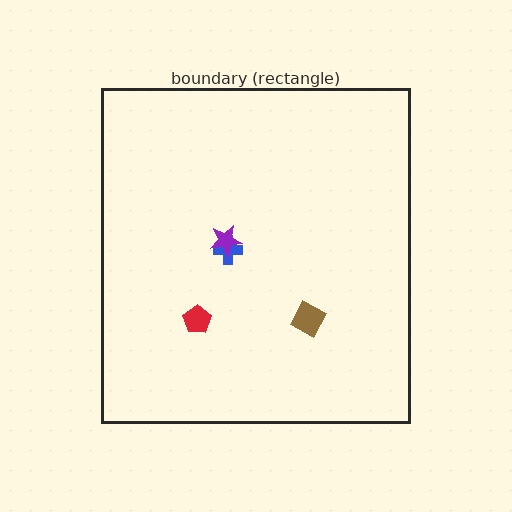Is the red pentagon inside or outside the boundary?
Inside.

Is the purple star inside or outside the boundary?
Inside.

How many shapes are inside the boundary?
4 inside, 0 outside.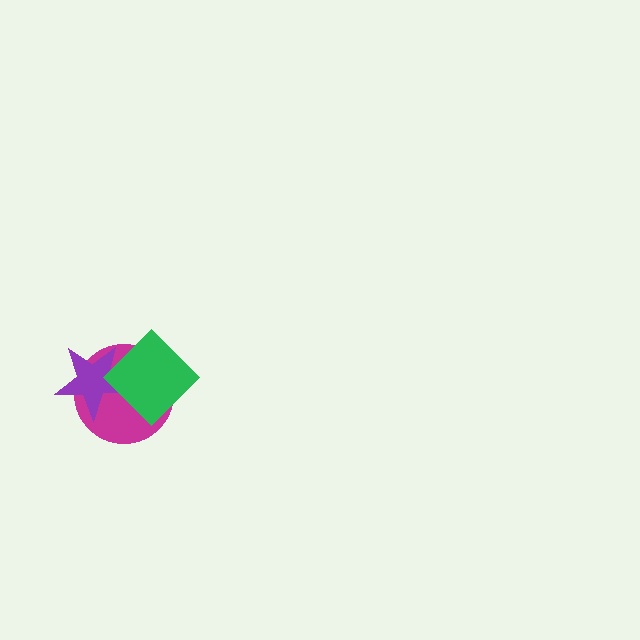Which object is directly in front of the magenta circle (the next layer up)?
The purple star is directly in front of the magenta circle.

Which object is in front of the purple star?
The green diamond is in front of the purple star.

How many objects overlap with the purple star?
2 objects overlap with the purple star.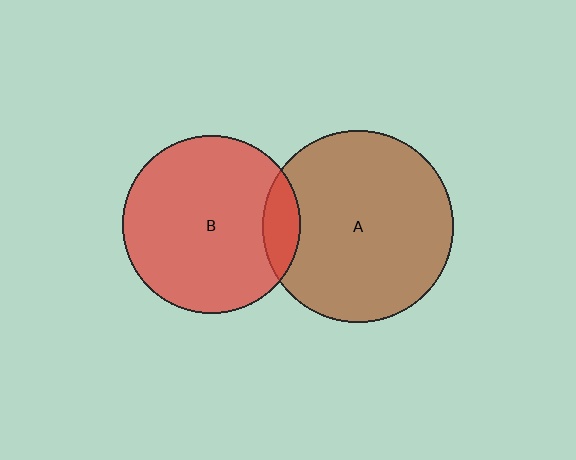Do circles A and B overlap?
Yes.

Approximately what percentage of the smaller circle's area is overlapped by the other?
Approximately 10%.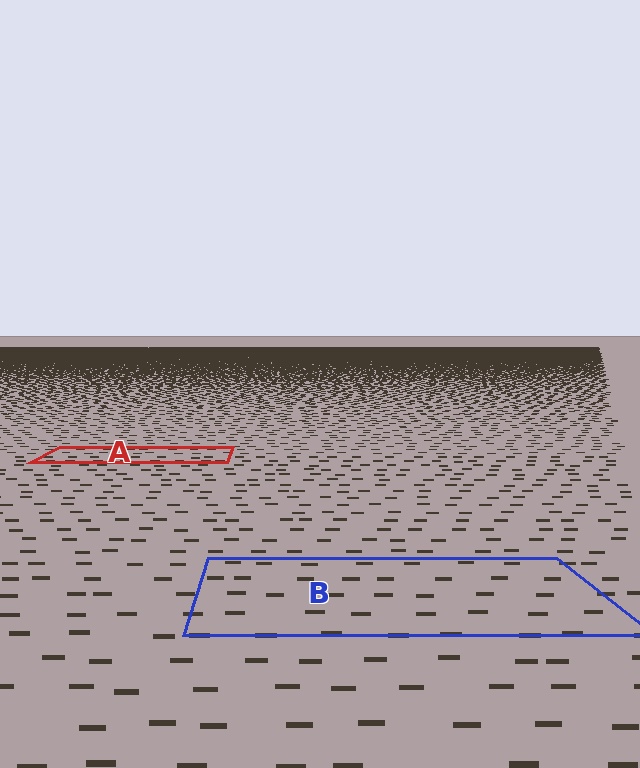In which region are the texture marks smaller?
The texture marks are smaller in region A, because it is farther away.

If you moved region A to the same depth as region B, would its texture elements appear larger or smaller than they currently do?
They would appear larger. At a closer depth, the same texture elements are projected at a bigger on-screen size.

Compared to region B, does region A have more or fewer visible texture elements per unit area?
Region A has more texture elements per unit area — they are packed more densely because it is farther away.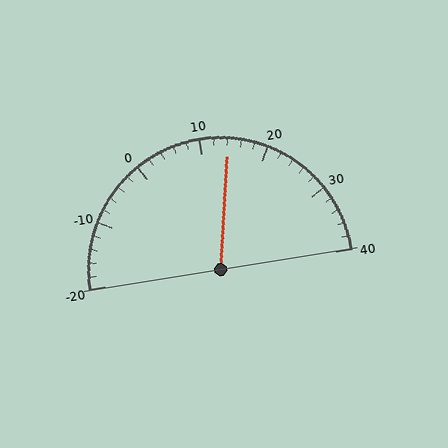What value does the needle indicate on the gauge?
The needle indicates approximately 14.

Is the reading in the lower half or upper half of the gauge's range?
The reading is in the upper half of the range (-20 to 40).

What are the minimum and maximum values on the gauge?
The gauge ranges from -20 to 40.